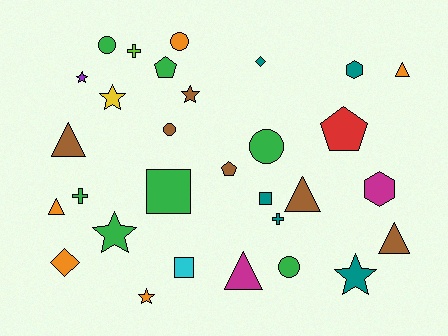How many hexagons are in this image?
There are 2 hexagons.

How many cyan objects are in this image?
There is 1 cyan object.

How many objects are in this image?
There are 30 objects.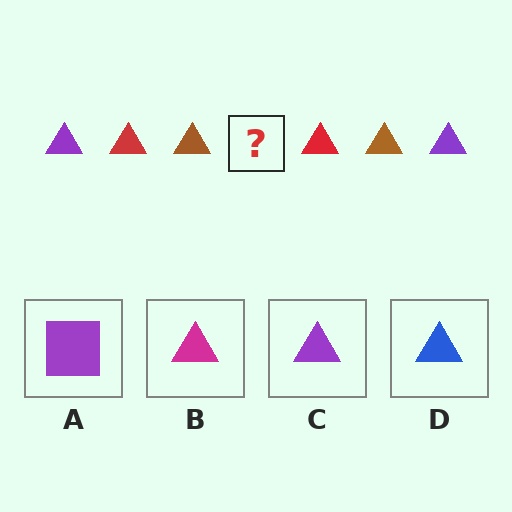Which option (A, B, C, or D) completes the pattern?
C.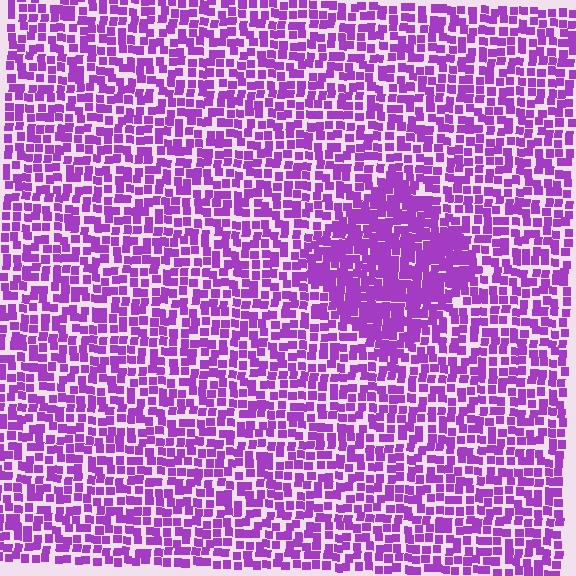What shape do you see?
I see a diamond.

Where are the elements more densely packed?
The elements are more densely packed inside the diamond boundary.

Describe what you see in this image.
The image contains small purple elements arranged at two different densities. A diamond-shaped region is visible where the elements are more densely packed than the surrounding area.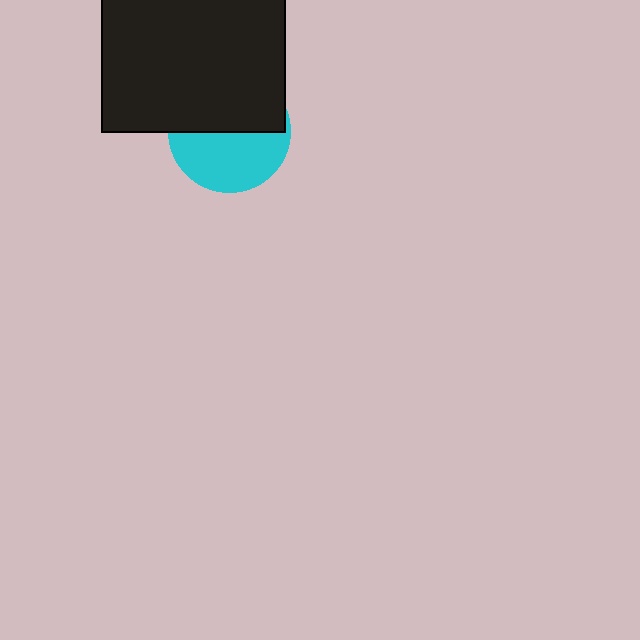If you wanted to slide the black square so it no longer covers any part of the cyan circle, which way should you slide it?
Slide it up — that is the most direct way to separate the two shapes.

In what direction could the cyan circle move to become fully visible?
The cyan circle could move down. That would shift it out from behind the black square entirely.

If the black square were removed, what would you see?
You would see the complete cyan circle.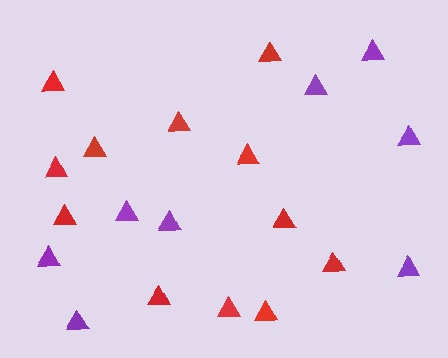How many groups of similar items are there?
There are 2 groups: one group of purple triangles (8) and one group of red triangles (12).